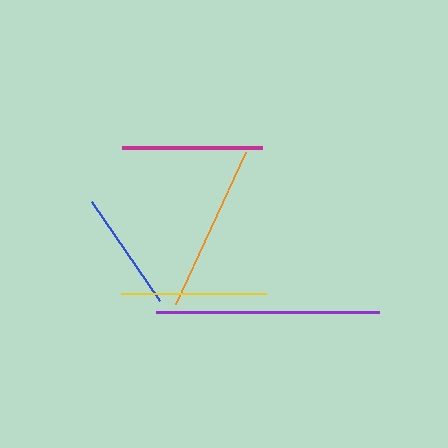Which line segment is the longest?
The purple line is the longest at approximately 223 pixels.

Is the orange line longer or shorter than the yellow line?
The orange line is longer than the yellow line.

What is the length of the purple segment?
The purple segment is approximately 223 pixels long.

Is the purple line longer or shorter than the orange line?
The purple line is longer than the orange line.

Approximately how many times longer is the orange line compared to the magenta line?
The orange line is approximately 1.2 times the length of the magenta line.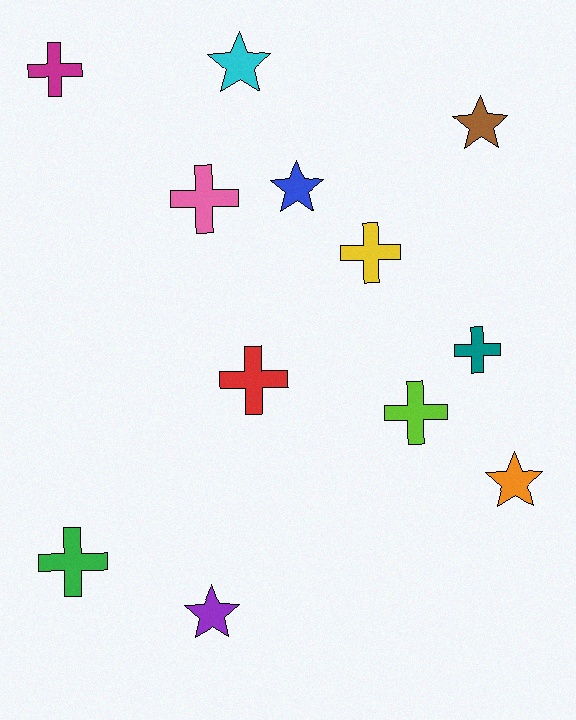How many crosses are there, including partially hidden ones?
There are 7 crosses.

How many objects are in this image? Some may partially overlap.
There are 12 objects.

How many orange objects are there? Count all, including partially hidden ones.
There is 1 orange object.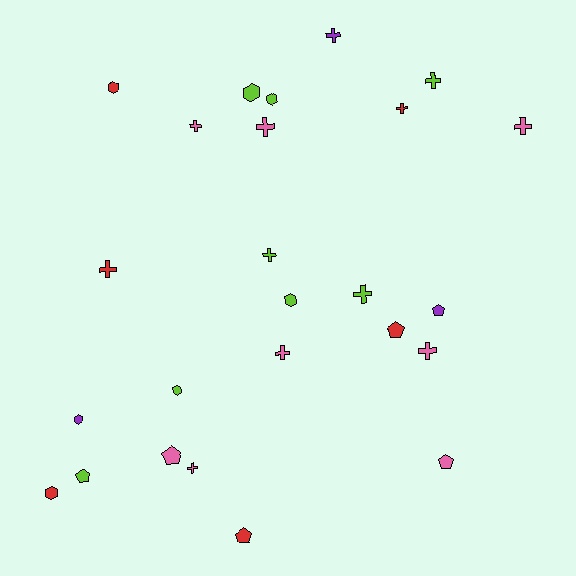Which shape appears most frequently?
Cross, with 12 objects.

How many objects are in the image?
There are 25 objects.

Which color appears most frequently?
Pink, with 8 objects.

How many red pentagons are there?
There are 2 red pentagons.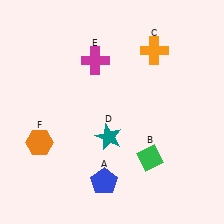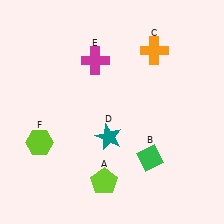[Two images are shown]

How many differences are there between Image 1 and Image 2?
There are 2 differences between the two images.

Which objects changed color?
A changed from blue to lime. F changed from orange to lime.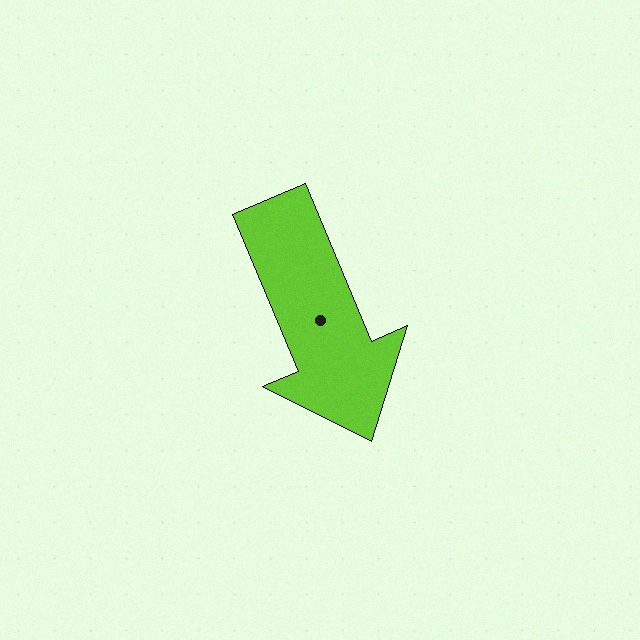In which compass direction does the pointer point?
Southeast.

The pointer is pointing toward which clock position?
Roughly 5 o'clock.